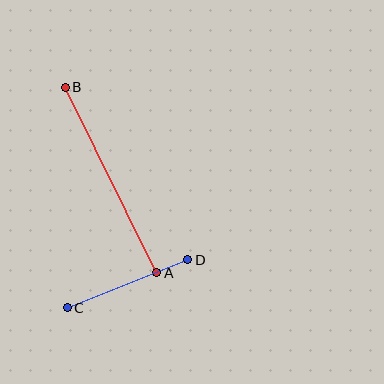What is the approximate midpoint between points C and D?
The midpoint is at approximately (127, 284) pixels.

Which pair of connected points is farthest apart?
Points A and B are farthest apart.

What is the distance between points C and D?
The distance is approximately 129 pixels.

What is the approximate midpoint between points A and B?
The midpoint is at approximately (111, 180) pixels.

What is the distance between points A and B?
The distance is approximately 207 pixels.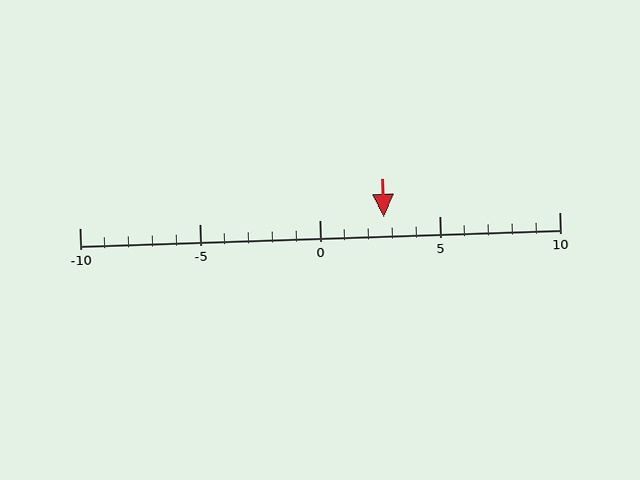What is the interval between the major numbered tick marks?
The major tick marks are spaced 5 units apart.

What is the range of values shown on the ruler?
The ruler shows values from -10 to 10.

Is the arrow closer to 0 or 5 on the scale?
The arrow is closer to 5.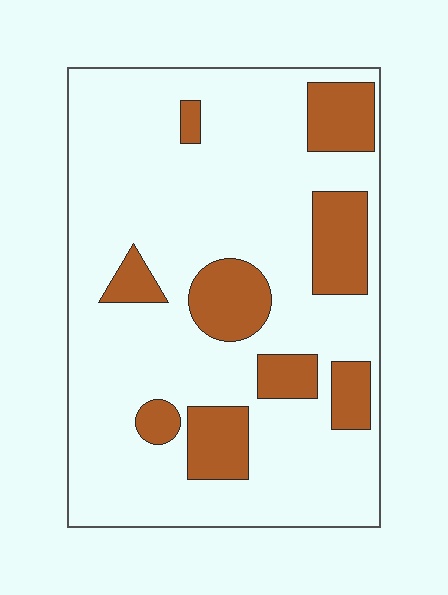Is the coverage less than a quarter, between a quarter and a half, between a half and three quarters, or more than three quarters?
Less than a quarter.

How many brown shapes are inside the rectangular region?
9.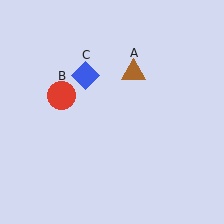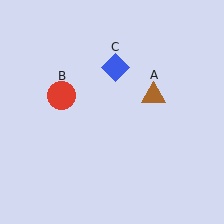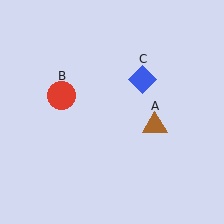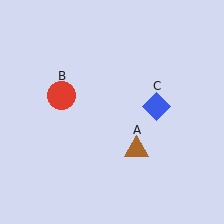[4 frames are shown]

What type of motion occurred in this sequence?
The brown triangle (object A), blue diamond (object C) rotated clockwise around the center of the scene.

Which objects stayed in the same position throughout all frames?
Red circle (object B) remained stationary.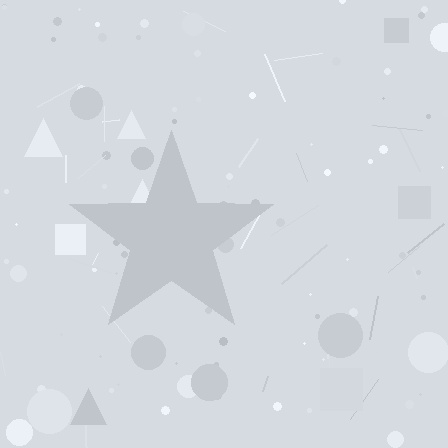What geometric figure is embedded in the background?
A star is embedded in the background.